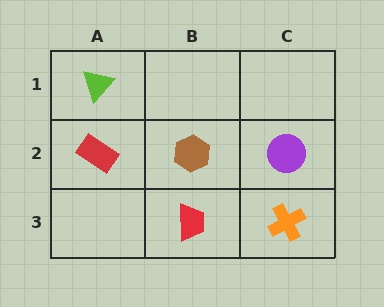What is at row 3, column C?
An orange cross.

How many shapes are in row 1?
1 shape.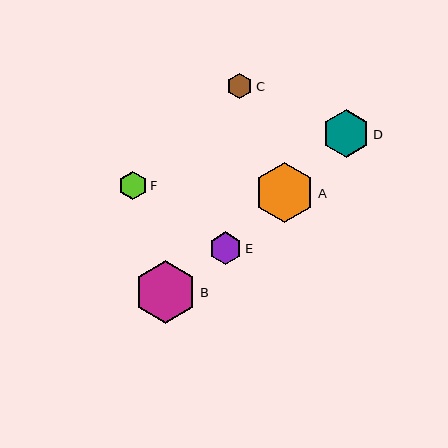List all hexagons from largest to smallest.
From largest to smallest: B, A, D, E, F, C.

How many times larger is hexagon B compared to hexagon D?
Hexagon B is approximately 1.3 times the size of hexagon D.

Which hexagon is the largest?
Hexagon B is the largest with a size of approximately 63 pixels.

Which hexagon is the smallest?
Hexagon C is the smallest with a size of approximately 26 pixels.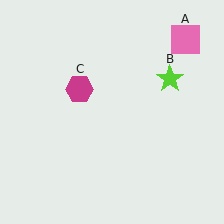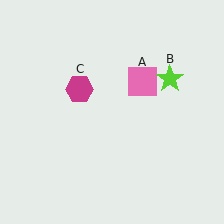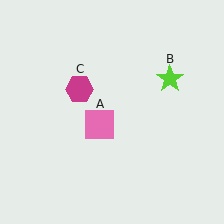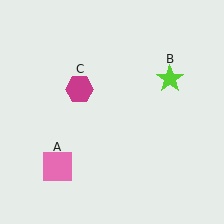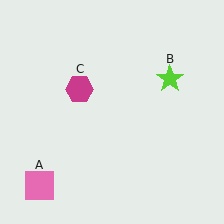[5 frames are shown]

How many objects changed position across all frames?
1 object changed position: pink square (object A).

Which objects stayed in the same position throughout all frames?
Lime star (object B) and magenta hexagon (object C) remained stationary.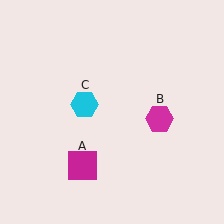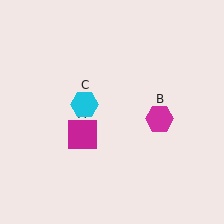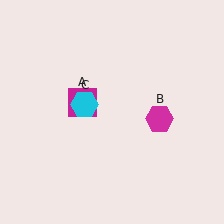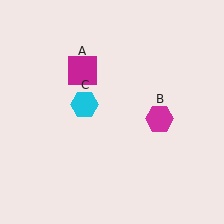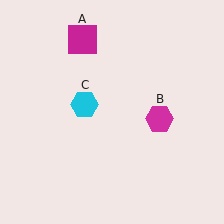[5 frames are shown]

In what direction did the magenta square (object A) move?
The magenta square (object A) moved up.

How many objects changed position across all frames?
1 object changed position: magenta square (object A).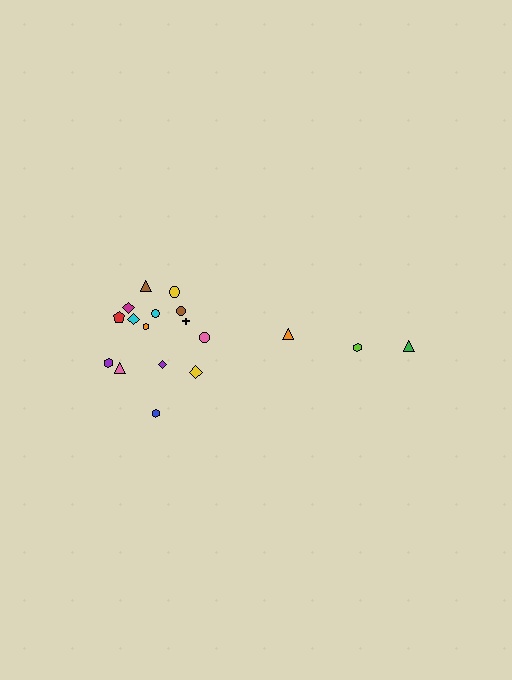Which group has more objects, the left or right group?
The left group.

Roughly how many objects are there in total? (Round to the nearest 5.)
Roughly 20 objects in total.